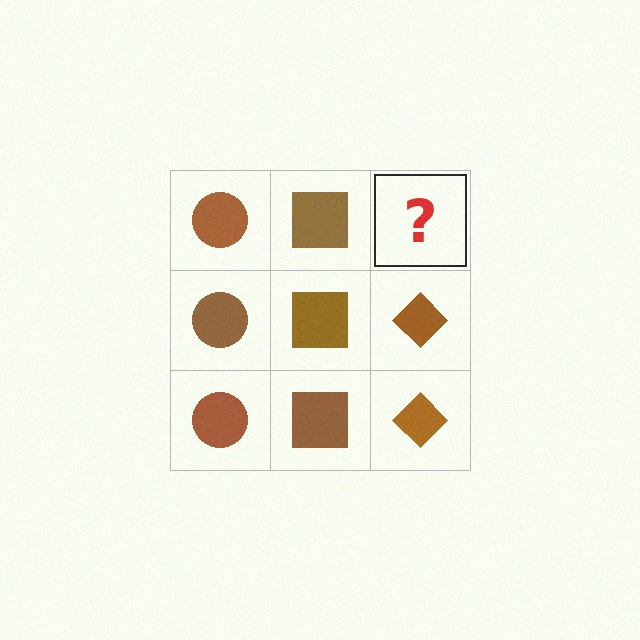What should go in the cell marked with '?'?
The missing cell should contain a brown diamond.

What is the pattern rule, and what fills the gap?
The rule is that each column has a consistent shape. The gap should be filled with a brown diamond.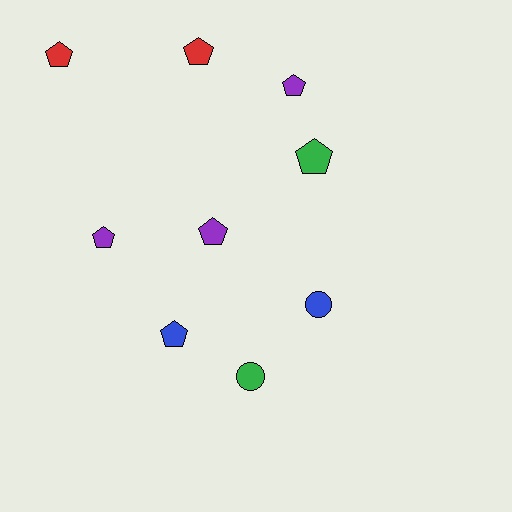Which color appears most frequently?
Purple, with 3 objects.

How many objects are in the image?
There are 9 objects.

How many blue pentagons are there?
There is 1 blue pentagon.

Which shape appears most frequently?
Pentagon, with 7 objects.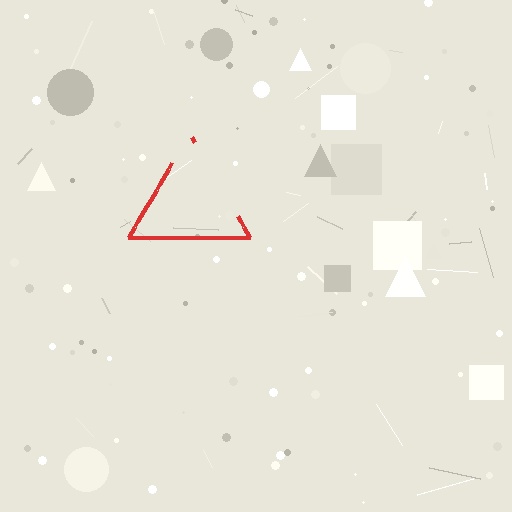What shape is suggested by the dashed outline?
The dashed outline suggests a triangle.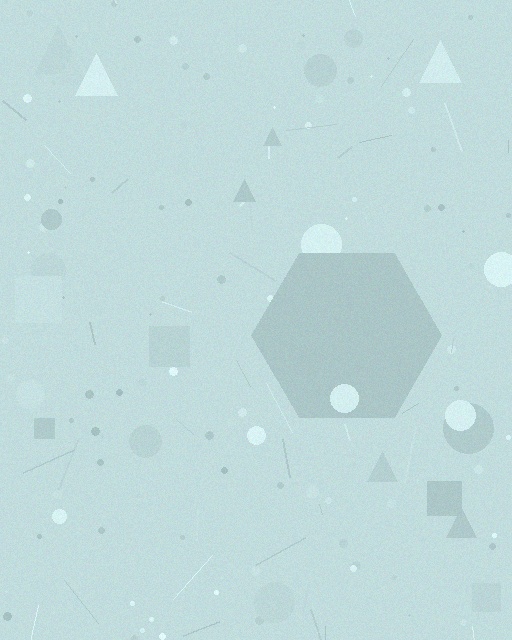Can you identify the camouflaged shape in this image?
The camouflaged shape is a hexagon.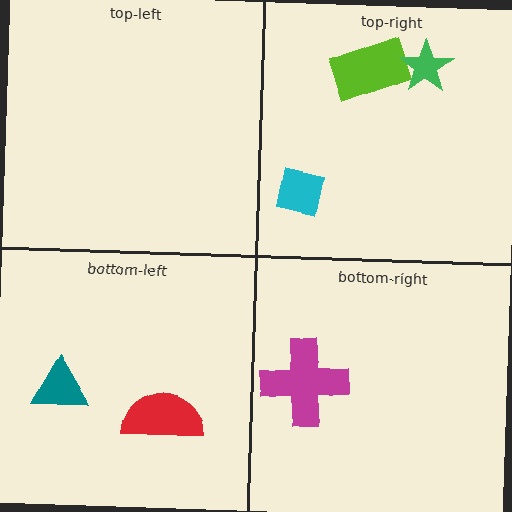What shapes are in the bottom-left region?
The red semicircle, the teal triangle.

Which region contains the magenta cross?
The bottom-right region.